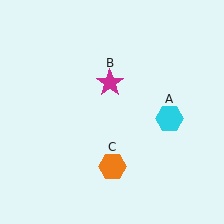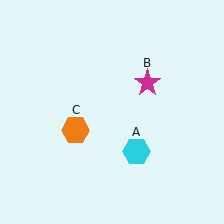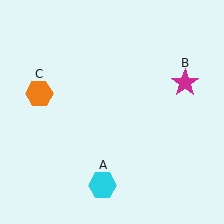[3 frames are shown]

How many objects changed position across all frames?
3 objects changed position: cyan hexagon (object A), magenta star (object B), orange hexagon (object C).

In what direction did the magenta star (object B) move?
The magenta star (object B) moved right.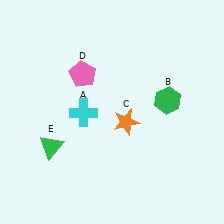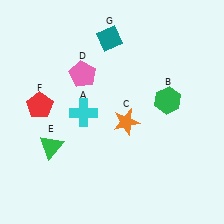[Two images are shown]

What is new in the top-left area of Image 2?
A red pentagon (F) was added in the top-left area of Image 2.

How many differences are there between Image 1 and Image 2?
There are 2 differences between the two images.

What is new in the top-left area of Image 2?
A teal diamond (G) was added in the top-left area of Image 2.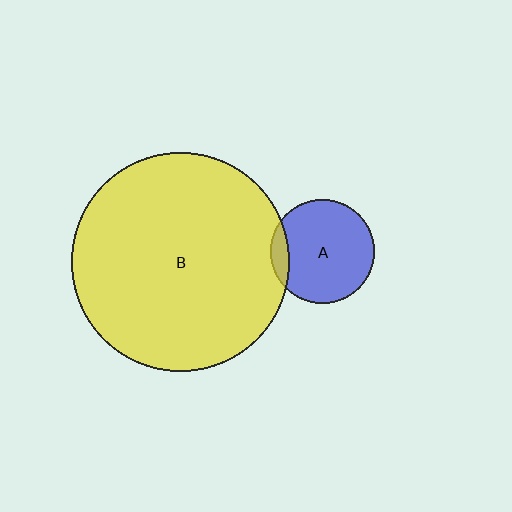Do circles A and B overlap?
Yes.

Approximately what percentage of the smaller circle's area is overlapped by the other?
Approximately 10%.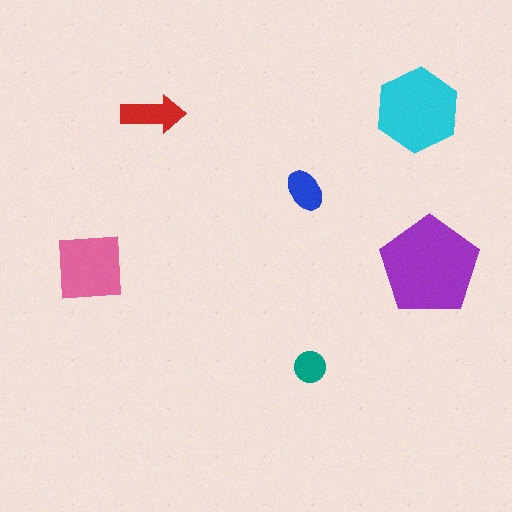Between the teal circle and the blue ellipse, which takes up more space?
The blue ellipse.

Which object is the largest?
The purple pentagon.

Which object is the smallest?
The teal circle.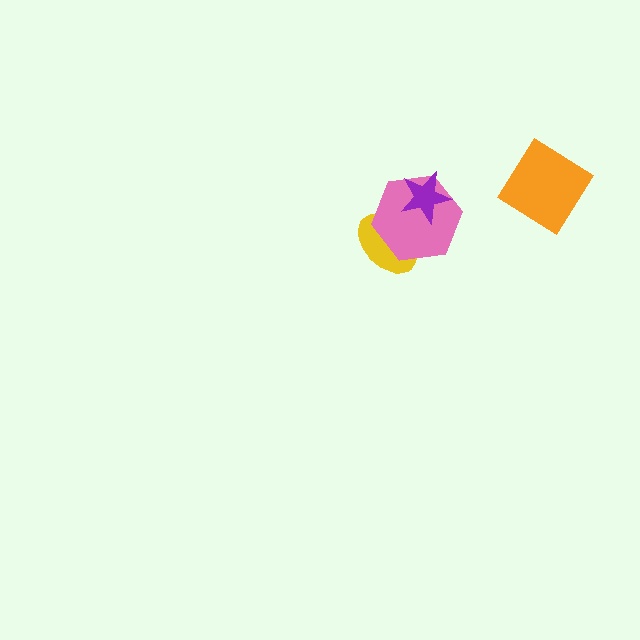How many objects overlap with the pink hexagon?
2 objects overlap with the pink hexagon.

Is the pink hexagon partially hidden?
Yes, it is partially covered by another shape.